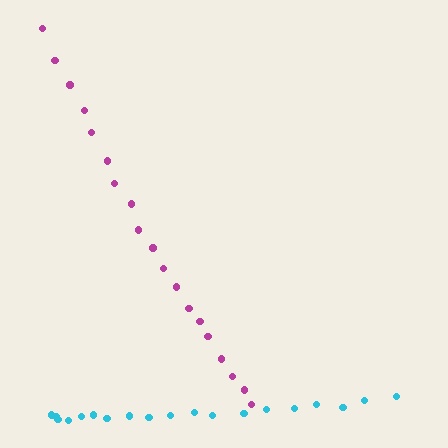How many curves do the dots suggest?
There are 2 distinct paths.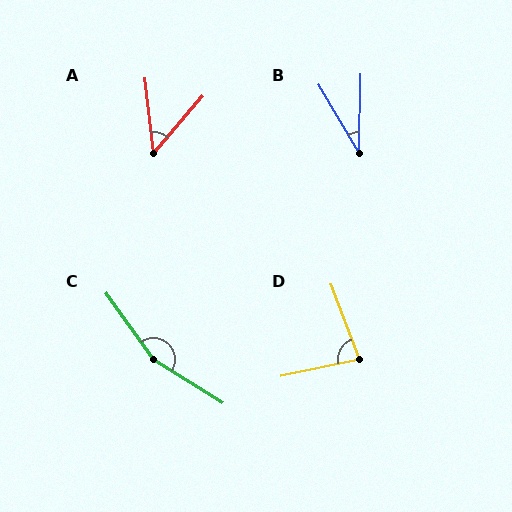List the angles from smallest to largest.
B (32°), A (48°), D (81°), C (157°).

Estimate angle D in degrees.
Approximately 81 degrees.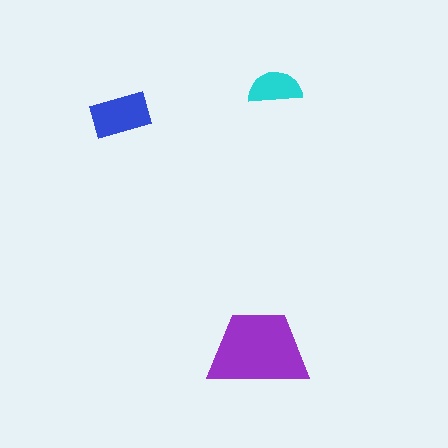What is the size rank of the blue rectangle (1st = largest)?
2nd.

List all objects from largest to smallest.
The purple trapezoid, the blue rectangle, the cyan semicircle.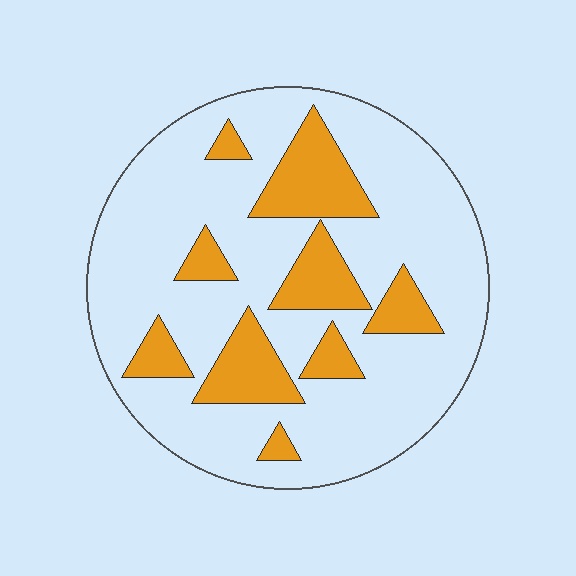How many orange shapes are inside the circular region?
9.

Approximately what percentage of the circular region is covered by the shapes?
Approximately 25%.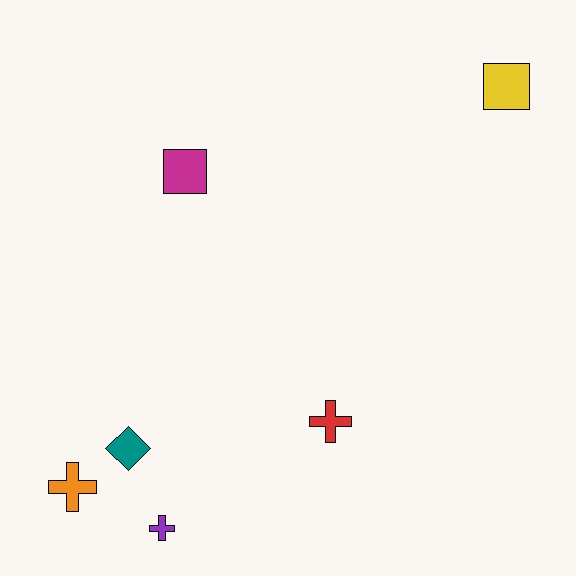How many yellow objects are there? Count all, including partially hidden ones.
There is 1 yellow object.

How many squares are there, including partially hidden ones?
There are 2 squares.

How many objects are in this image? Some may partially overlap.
There are 6 objects.